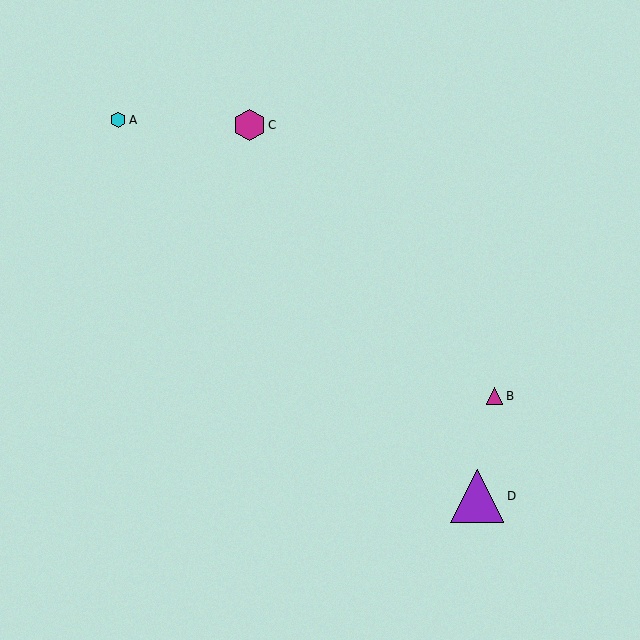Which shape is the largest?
The purple triangle (labeled D) is the largest.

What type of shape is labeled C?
Shape C is a magenta hexagon.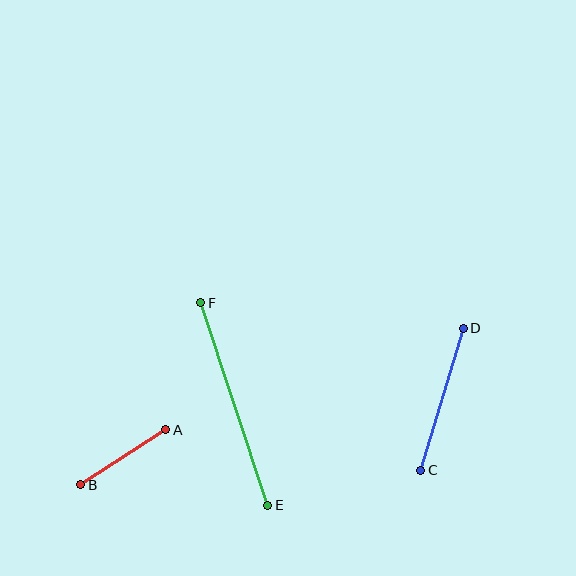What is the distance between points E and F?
The distance is approximately 213 pixels.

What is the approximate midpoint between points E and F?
The midpoint is at approximately (234, 404) pixels.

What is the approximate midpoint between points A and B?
The midpoint is at approximately (123, 457) pixels.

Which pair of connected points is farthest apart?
Points E and F are farthest apart.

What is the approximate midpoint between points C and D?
The midpoint is at approximately (442, 399) pixels.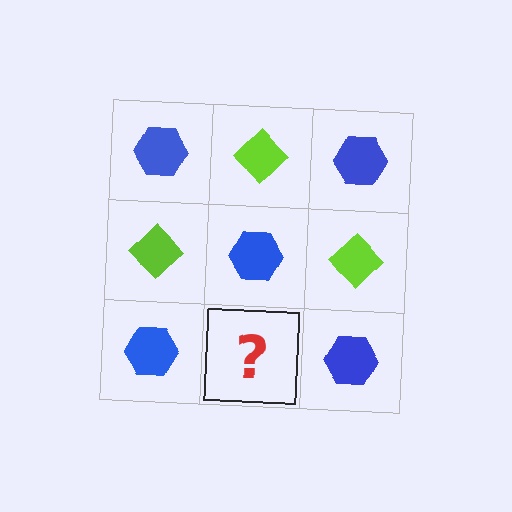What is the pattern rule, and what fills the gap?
The rule is that it alternates blue hexagon and lime diamond in a checkerboard pattern. The gap should be filled with a lime diamond.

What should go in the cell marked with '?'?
The missing cell should contain a lime diamond.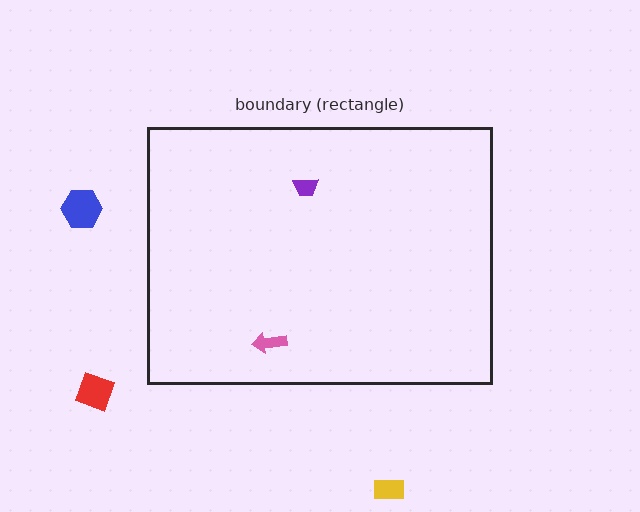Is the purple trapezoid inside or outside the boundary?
Inside.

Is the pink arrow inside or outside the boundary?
Inside.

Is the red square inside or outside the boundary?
Outside.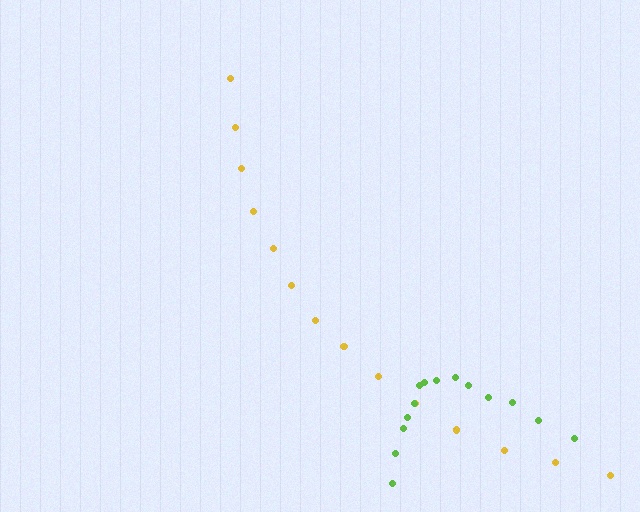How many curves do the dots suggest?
There are 2 distinct paths.